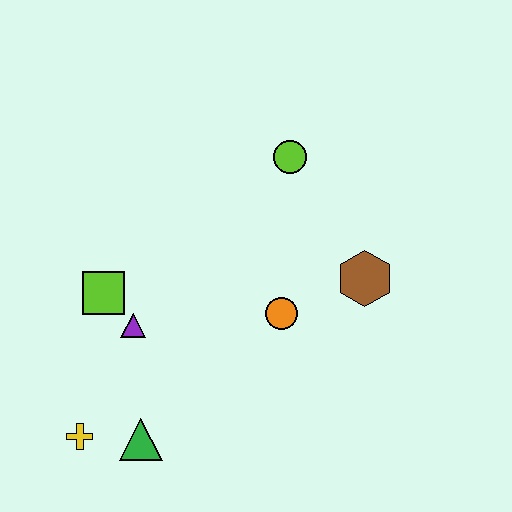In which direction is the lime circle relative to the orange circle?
The lime circle is above the orange circle.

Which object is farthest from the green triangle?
The lime circle is farthest from the green triangle.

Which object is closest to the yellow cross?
The green triangle is closest to the yellow cross.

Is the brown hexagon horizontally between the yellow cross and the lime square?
No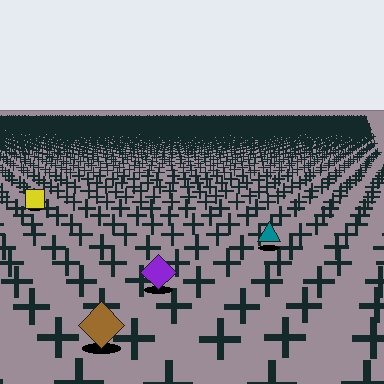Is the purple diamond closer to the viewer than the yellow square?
Yes. The purple diamond is closer — you can tell from the texture gradient: the ground texture is coarser near it.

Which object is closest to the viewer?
The brown diamond is closest. The texture marks near it are larger and more spread out.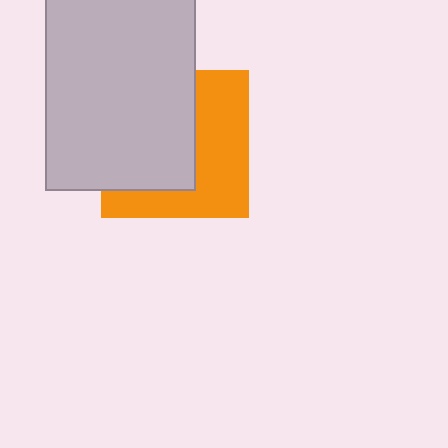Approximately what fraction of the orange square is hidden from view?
Roughly 52% of the orange square is hidden behind the light gray rectangle.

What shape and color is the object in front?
The object in front is a light gray rectangle.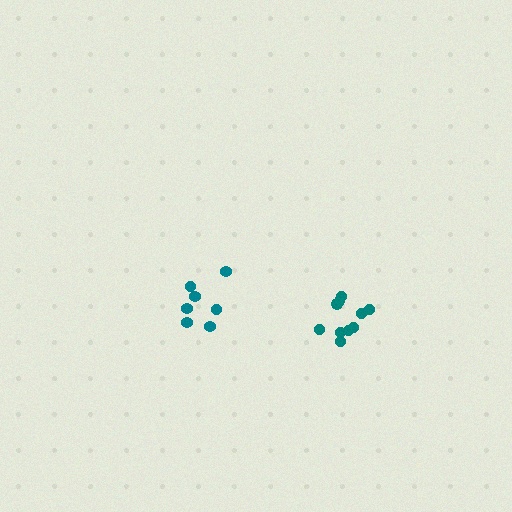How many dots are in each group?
Group 1: 10 dots, Group 2: 7 dots (17 total).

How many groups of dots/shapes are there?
There are 2 groups.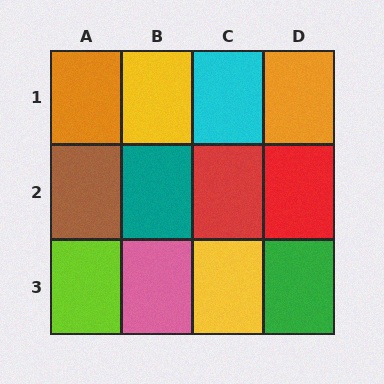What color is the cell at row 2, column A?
Brown.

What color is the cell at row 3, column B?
Pink.